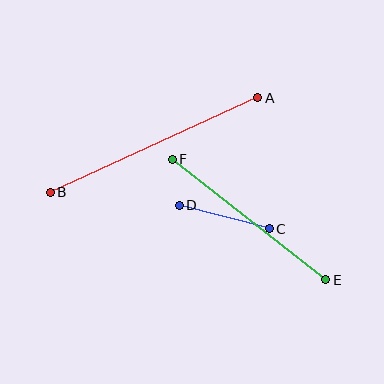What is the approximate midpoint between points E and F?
The midpoint is at approximately (249, 219) pixels.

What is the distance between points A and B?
The distance is approximately 228 pixels.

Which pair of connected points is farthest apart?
Points A and B are farthest apart.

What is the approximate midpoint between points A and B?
The midpoint is at approximately (154, 145) pixels.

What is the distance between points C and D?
The distance is approximately 93 pixels.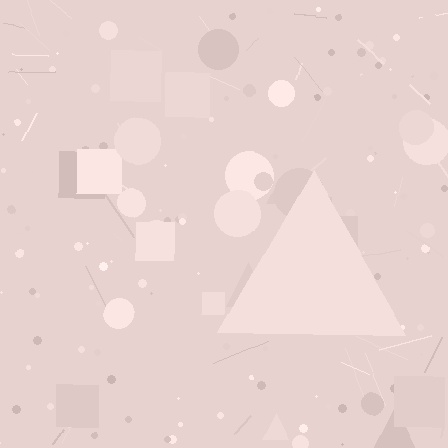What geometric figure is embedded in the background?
A triangle is embedded in the background.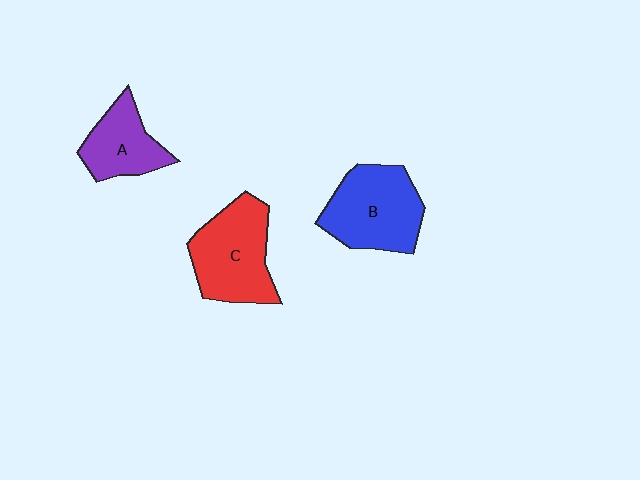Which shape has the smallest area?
Shape A (purple).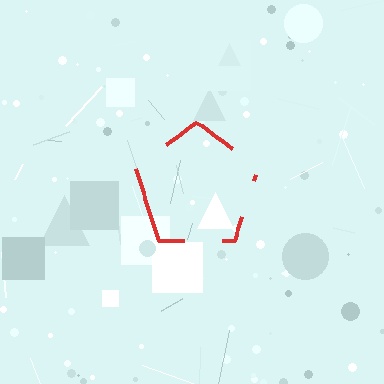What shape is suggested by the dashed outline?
The dashed outline suggests a pentagon.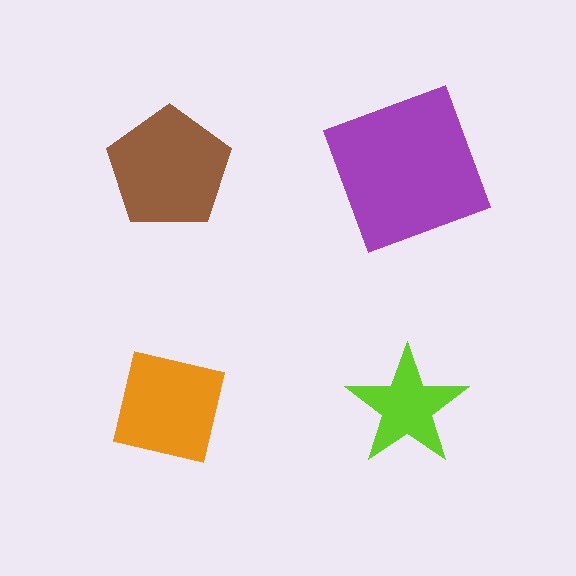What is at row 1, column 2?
A purple square.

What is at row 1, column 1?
A brown pentagon.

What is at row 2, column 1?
An orange square.